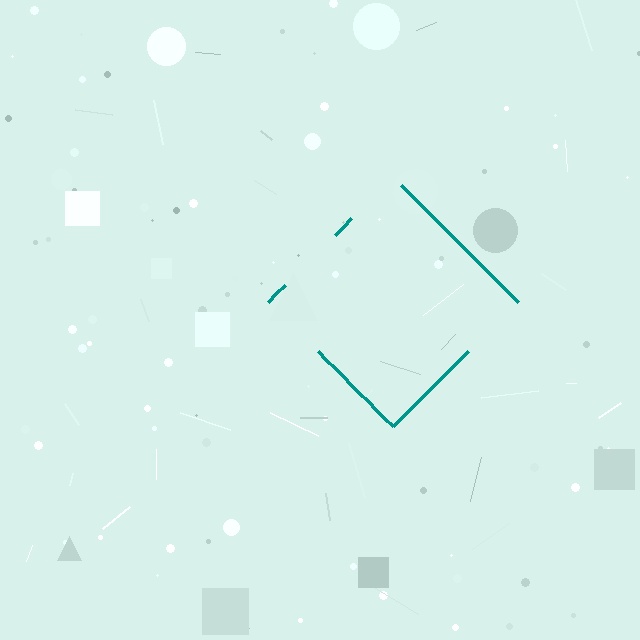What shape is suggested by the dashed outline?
The dashed outline suggests a diamond.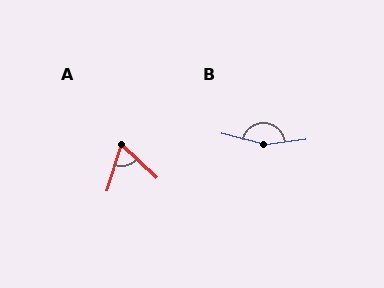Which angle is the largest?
B, at approximately 158 degrees.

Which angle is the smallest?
A, at approximately 64 degrees.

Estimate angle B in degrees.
Approximately 158 degrees.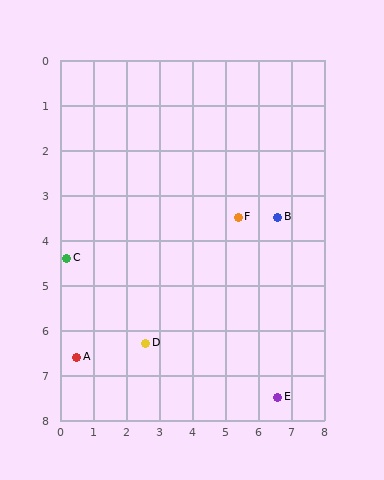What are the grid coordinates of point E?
Point E is at approximately (6.6, 7.5).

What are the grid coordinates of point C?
Point C is at approximately (0.2, 4.4).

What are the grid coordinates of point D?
Point D is at approximately (2.6, 6.3).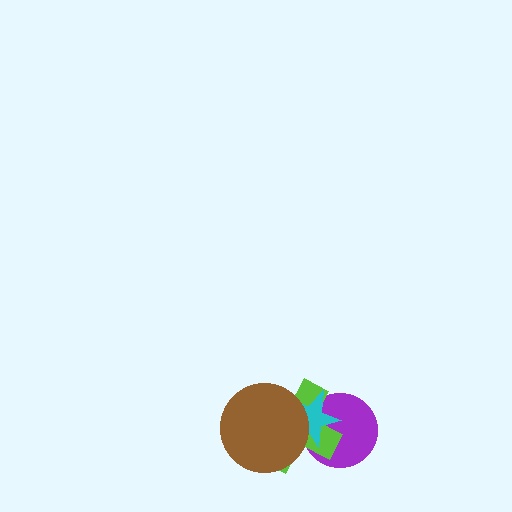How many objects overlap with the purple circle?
2 objects overlap with the purple circle.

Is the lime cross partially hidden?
Yes, it is partially covered by another shape.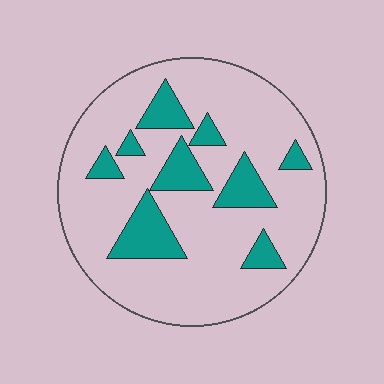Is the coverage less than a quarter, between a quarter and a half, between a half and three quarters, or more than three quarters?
Less than a quarter.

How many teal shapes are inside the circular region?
9.